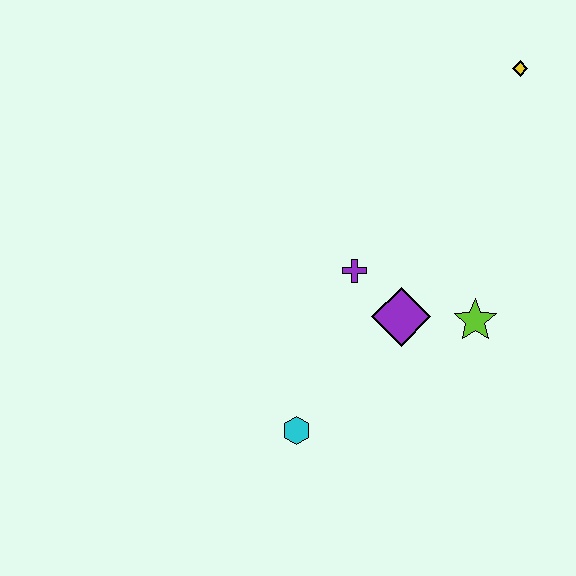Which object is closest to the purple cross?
The purple diamond is closest to the purple cross.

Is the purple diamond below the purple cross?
Yes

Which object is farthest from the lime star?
The yellow diamond is farthest from the lime star.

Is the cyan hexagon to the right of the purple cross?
No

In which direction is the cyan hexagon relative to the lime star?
The cyan hexagon is to the left of the lime star.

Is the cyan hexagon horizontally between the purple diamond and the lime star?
No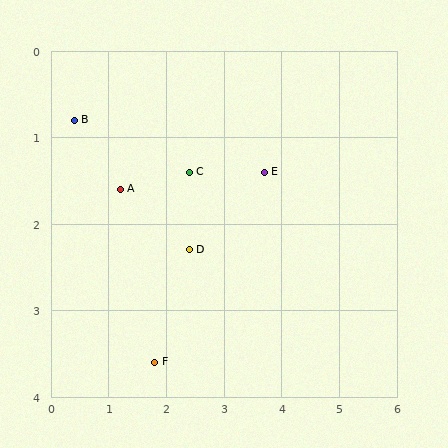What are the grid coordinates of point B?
Point B is at approximately (0.4, 0.8).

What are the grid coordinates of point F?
Point F is at approximately (1.8, 3.6).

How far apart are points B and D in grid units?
Points B and D are about 2.5 grid units apart.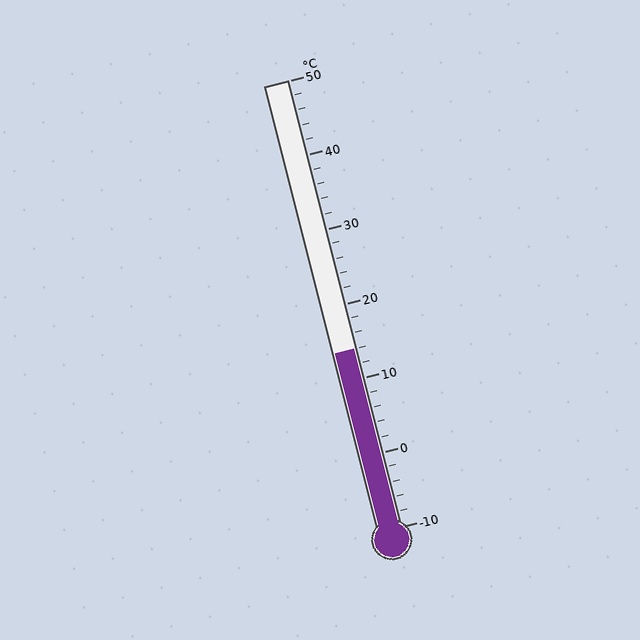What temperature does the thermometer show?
The thermometer shows approximately 14°C.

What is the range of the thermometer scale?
The thermometer scale ranges from -10°C to 50°C.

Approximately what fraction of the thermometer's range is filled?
The thermometer is filled to approximately 40% of its range.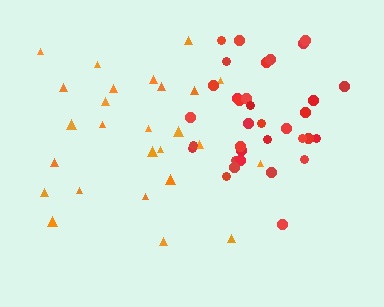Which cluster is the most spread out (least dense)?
Orange.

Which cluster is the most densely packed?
Red.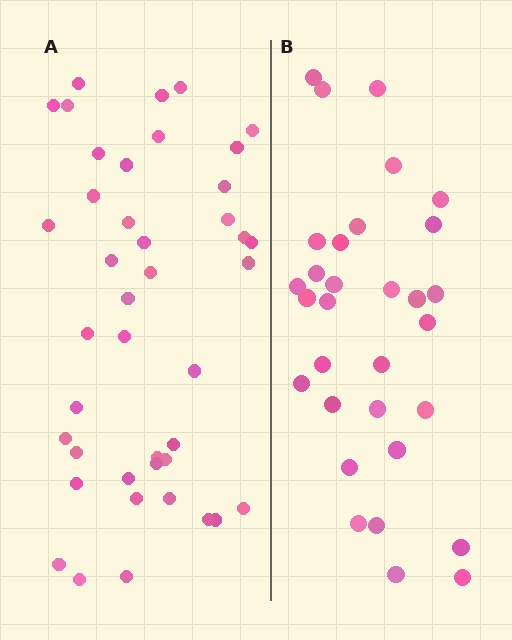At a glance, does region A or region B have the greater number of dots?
Region A (the left region) has more dots.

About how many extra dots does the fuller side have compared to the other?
Region A has roughly 12 or so more dots than region B.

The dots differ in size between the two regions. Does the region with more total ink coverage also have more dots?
No. Region B has more total ink coverage because its dots are larger, but region A actually contains more individual dots. Total area can be misleading — the number of items is what matters here.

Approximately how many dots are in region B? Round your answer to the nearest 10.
About 30 dots. (The exact count is 31, which rounds to 30.)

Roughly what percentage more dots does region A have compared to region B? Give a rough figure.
About 35% more.